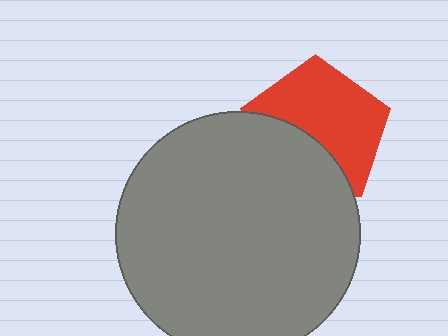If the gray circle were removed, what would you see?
You would see the complete red pentagon.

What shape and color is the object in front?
The object in front is a gray circle.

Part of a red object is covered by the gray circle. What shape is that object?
It is a pentagon.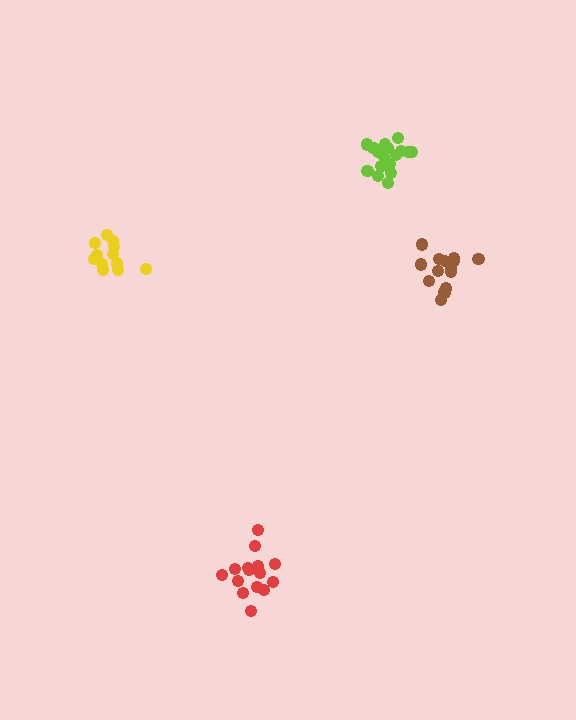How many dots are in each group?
Group 1: 12 dots, Group 2: 16 dots, Group 3: 18 dots, Group 4: 15 dots (61 total).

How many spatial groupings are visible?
There are 4 spatial groupings.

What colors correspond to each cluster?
The clusters are colored: yellow, red, lime, brown.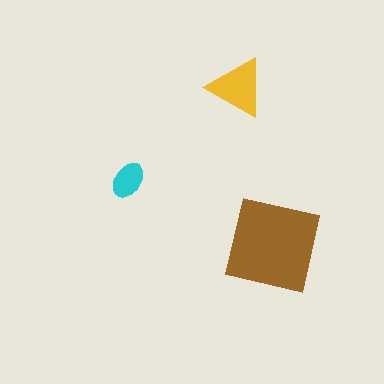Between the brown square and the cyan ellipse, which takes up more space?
The brown square.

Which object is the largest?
The brown square.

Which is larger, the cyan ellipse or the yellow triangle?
The yellow triangle.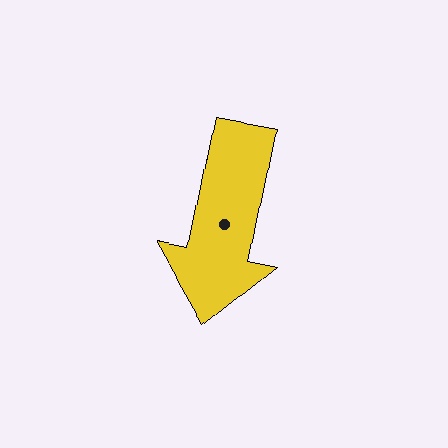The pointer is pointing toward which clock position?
Roughly 6 o'clock.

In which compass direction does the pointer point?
South.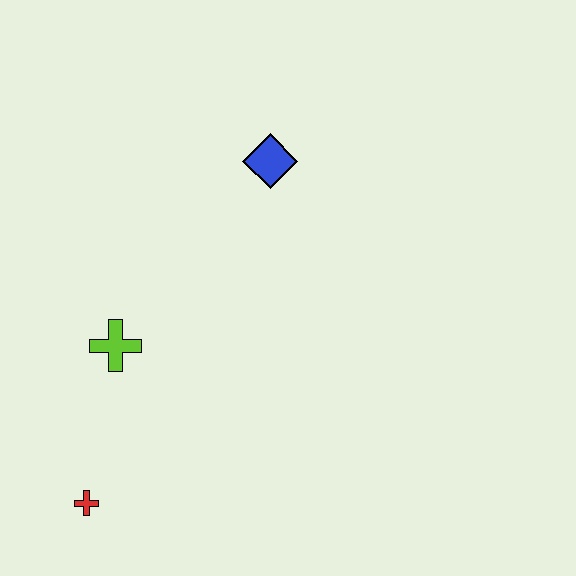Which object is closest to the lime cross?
The red cross is closest to the lime cross.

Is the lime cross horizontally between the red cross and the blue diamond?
Yes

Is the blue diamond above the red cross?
Yes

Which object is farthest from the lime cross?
The blue diamond is farthest from the lime cross.